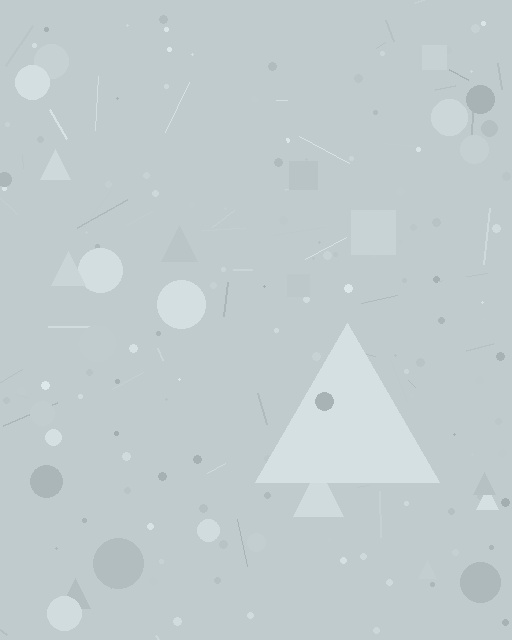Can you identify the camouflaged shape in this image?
The camouflaged shape is a triangle.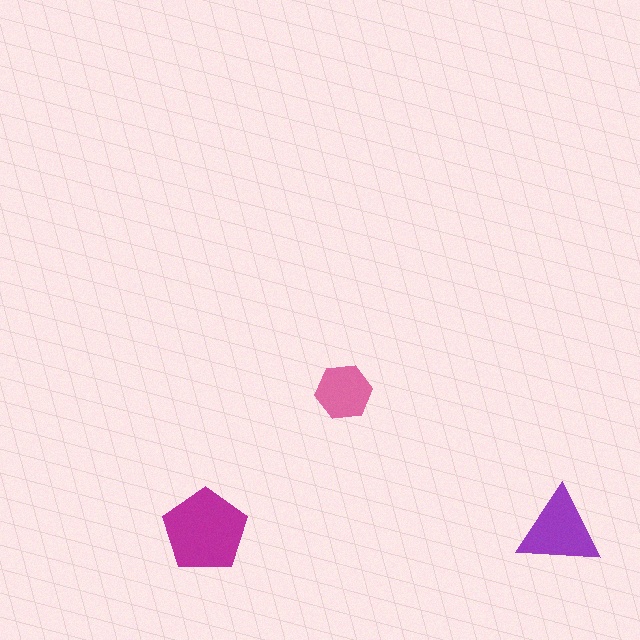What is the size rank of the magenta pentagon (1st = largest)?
1st.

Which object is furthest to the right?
The purple triangle is rightmost.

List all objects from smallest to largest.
The pink hexagon, the purple triangle, the magenta pentagon.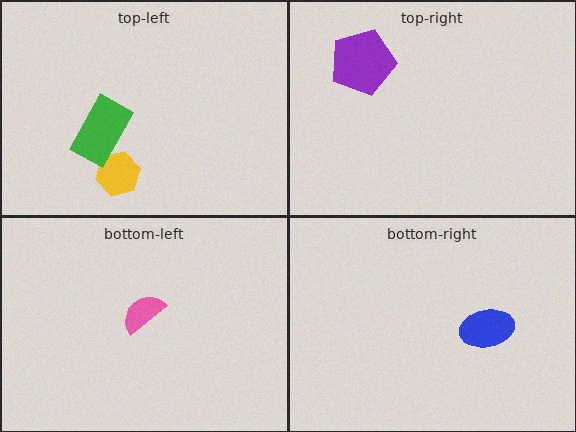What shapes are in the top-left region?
The yellow hexagon, the green rectangle.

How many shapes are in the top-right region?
1.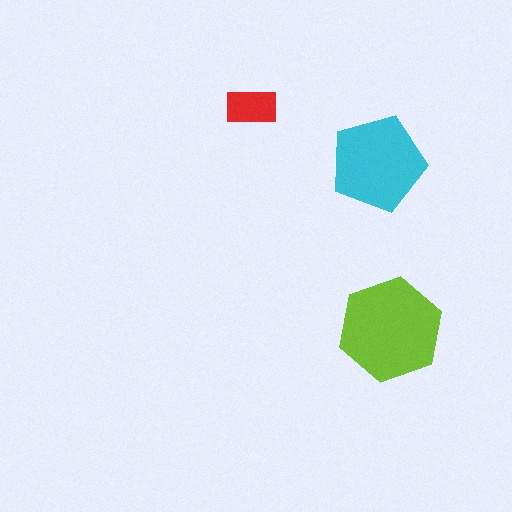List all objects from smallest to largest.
The red rectangle, the cyan pentagon, the lime hexagon.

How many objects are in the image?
There are 3 objects in the image.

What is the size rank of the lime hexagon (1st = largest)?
1st.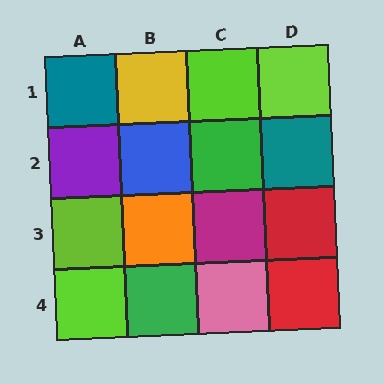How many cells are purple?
1 cell is purple.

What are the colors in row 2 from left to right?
Purple, blue, green, teal.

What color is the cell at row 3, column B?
Orange.